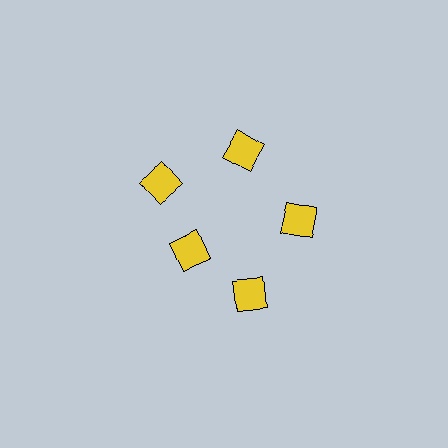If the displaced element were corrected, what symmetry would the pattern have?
It would have 5-fold rotational symmetry — the pattern would map onto itself every 72 degrees.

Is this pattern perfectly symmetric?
No. The 5 yellow diamonds are arranged in a ring, but one element near the 8 o'clock position is pulled inward toward the center, breaking the 5-fold rotational symmetry.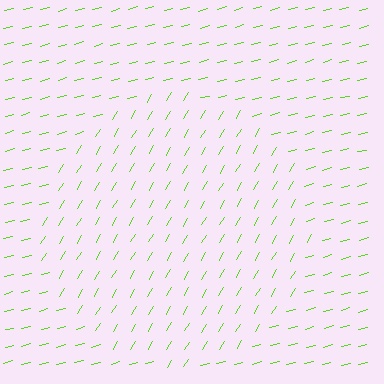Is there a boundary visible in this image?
Yes, there is a texture boundary formed by a change in line orientation.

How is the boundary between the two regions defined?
The boundary is defined purely by a change in line orientation (approximately 45 degrees difference). All lines are the same color and thickness.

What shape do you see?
I see a circle.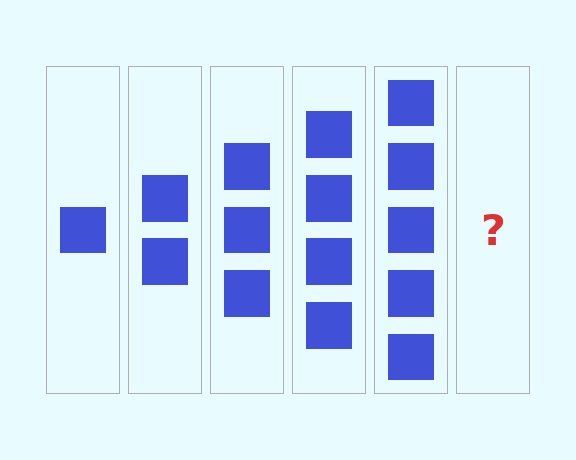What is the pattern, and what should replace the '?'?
The pattern is that each step adds one more square. The '?' should be 6 squares.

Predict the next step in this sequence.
The next step is 6 squares.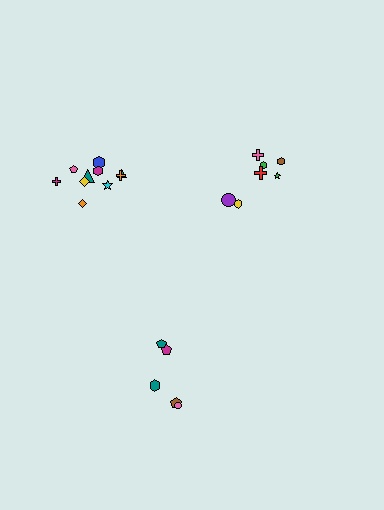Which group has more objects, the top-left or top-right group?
The top-left group.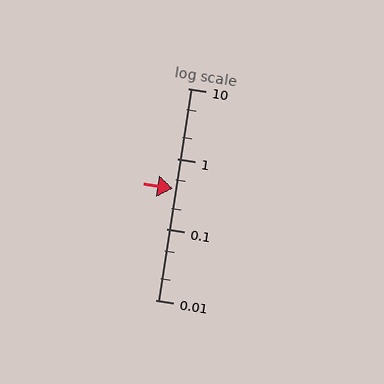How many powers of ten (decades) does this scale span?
The scale spans 3 decades, from 0.01 to 10.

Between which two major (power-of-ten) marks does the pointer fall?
The pointer is between 0.1 and 1.